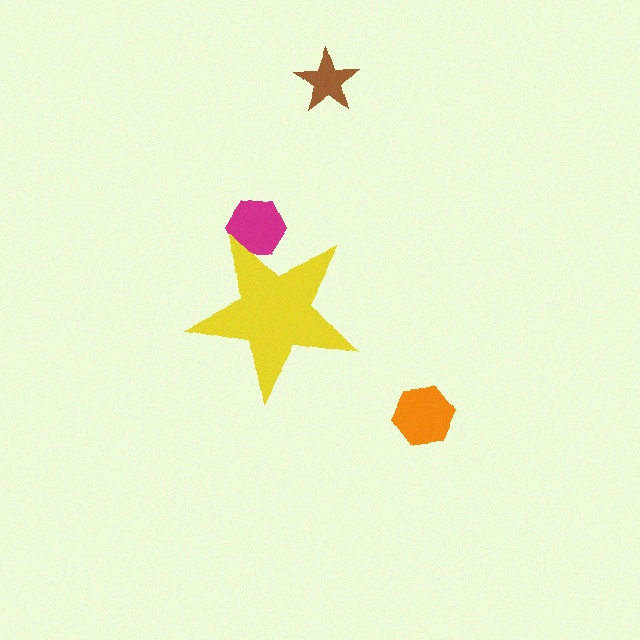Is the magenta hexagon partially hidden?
Yes, the magenta hexagon is partially hidden behind the yellow star.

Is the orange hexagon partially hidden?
No, the orange hexagon is fully visible.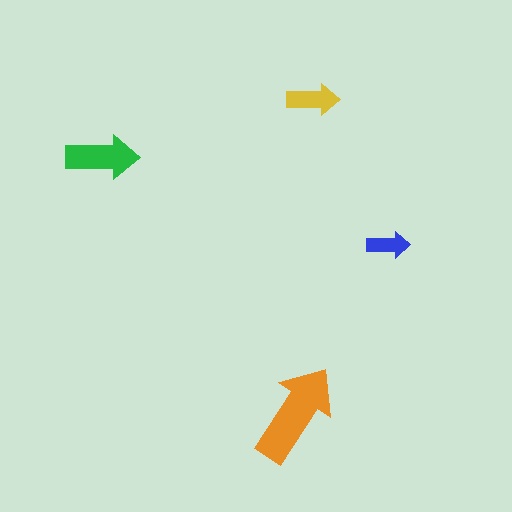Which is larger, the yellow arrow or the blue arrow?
The yellow one.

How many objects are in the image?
There are 4 objects in the image.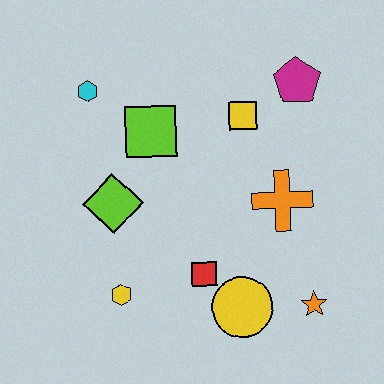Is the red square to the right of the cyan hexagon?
Yes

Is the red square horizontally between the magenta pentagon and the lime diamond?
Yes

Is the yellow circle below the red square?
Yes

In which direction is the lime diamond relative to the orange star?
The lime diamond is to the left of the orange star.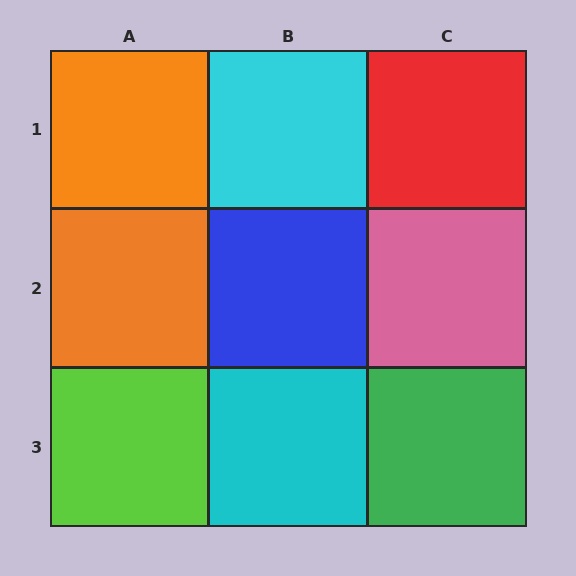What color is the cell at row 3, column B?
Cyan.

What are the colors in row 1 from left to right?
Orange, cyan, red.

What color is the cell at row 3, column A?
Lime.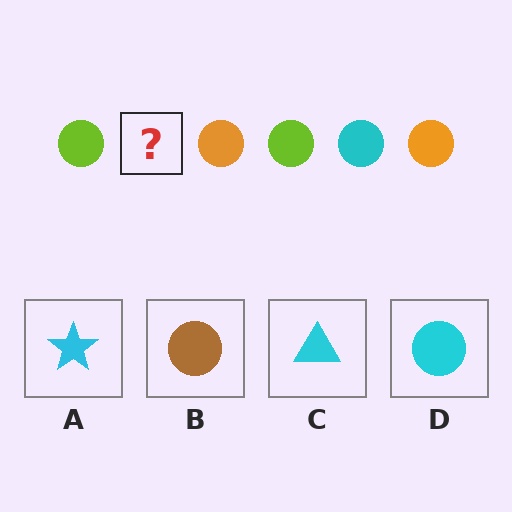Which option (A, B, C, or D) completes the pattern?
D.